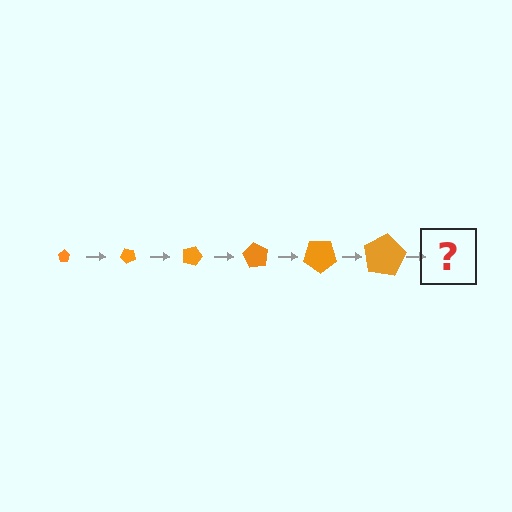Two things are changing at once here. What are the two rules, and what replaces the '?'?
The two rules are that the pentagon grows larger each step and it rotates 45 degrees each step. The '?' should be a pentagon, larger than the previous one and rotated 270 degrees from the start.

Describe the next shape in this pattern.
It should be a pentagon, larger than the previous one and rotated 270 degrees from the start.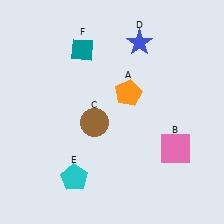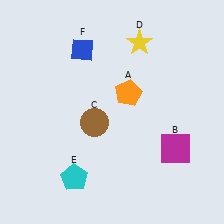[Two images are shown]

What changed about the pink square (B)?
In Image 1, B is pink. In Image 2, it changed to magenta.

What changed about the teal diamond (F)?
In Image 1, F is teal. In Image 2, it changed to blue.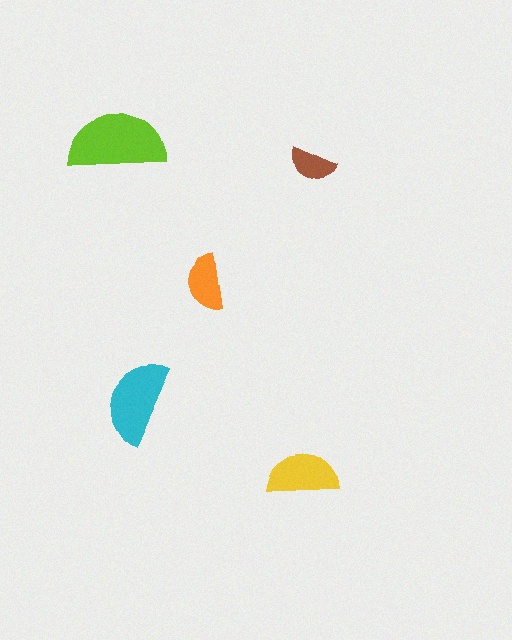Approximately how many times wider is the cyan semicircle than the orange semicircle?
About 1.5 times wider.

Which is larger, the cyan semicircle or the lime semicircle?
The lime one.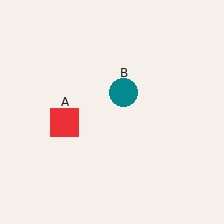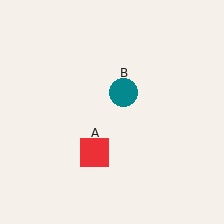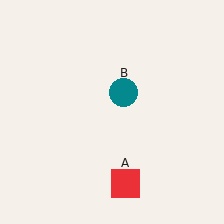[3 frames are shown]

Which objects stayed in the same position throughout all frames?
Teal circle (object B) remained stationary.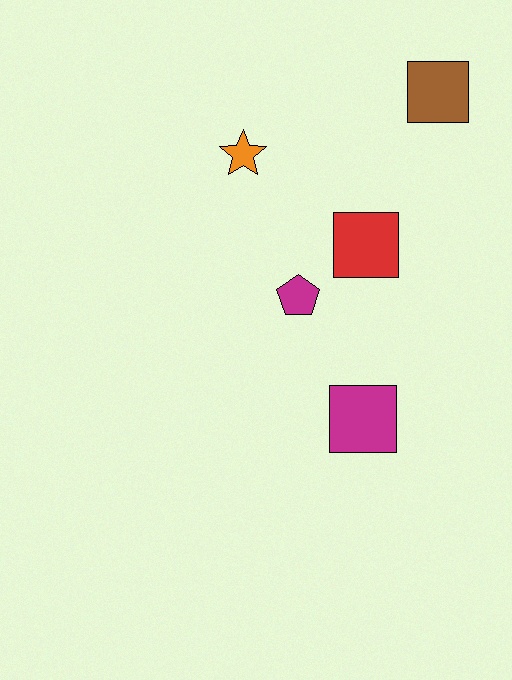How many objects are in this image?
There are 5 objects.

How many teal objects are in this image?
There are no teal objects.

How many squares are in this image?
There are 3 squares.